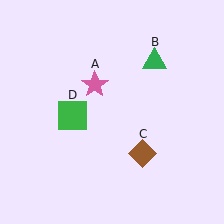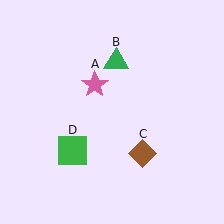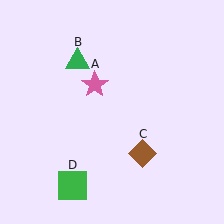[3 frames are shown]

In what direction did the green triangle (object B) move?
The green triangle (object B) moved left.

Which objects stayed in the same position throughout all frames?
Pink star (object A) and brown diamond (object C) remained stationary.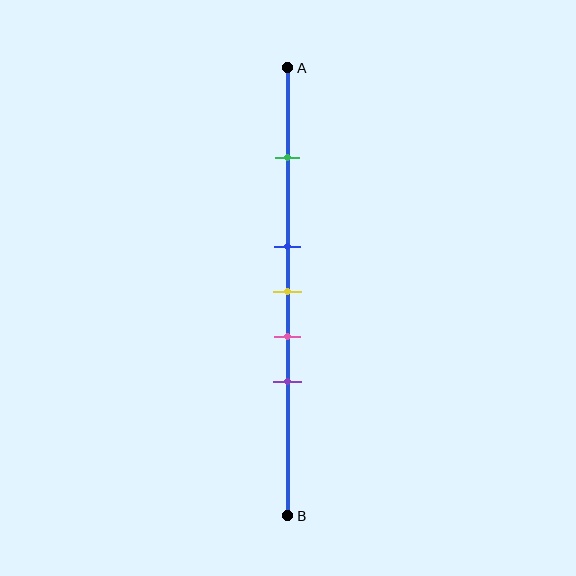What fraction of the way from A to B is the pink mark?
The pink mark is approximately 60% (0.6) of the way from A to B.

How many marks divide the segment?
There are 5 marks dividing the segment.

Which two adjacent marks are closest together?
The blue and yellow marks are the closest adjacent pair.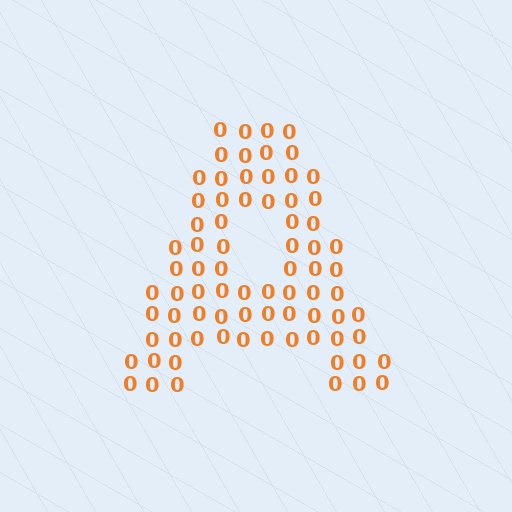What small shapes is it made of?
It is made of small digit 0's.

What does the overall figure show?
The overall figure shows the letter A.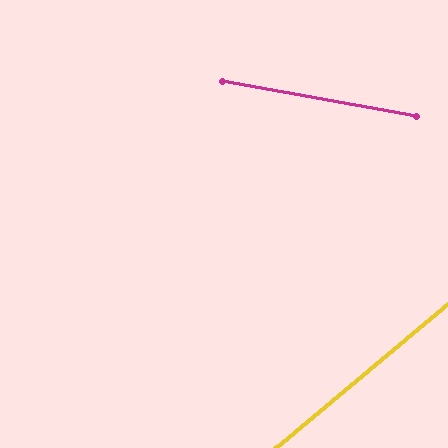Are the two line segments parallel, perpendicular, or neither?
Neither parallel nor perpendicular — they differ by about 50°.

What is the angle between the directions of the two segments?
Approximately 50 degrees.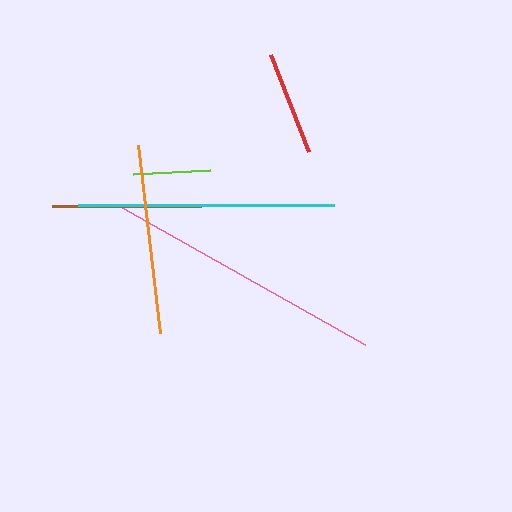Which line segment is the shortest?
The lime line is the shortest at approximately 77 pixels.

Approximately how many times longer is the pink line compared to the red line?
The pink line is approximately 2.7 times the length of the red line.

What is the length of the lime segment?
The lime segment is approximately 77 pixels long.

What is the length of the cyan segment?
The cyan segment is approximately 256 pixels long.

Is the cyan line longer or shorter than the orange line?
The cyan line is longer than the orange line.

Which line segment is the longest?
The pink line is the longest at approximately 279 pixels.